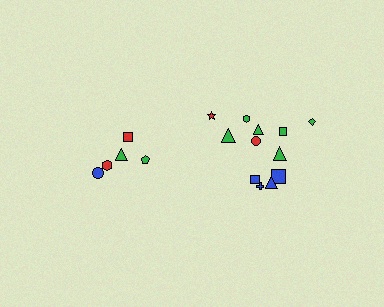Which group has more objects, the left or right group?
The right group.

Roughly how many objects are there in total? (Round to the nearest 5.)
Roughly 15 objects in total.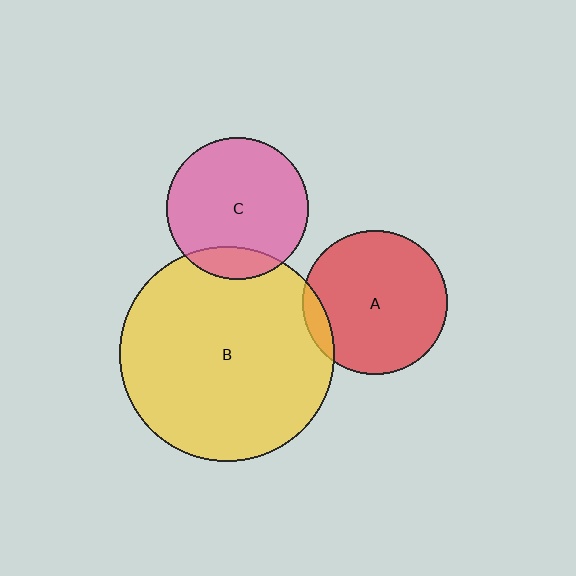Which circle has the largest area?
Circle B (yellow).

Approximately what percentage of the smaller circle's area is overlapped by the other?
Approximately 15%.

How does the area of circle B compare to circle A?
Approximately 2.2 times.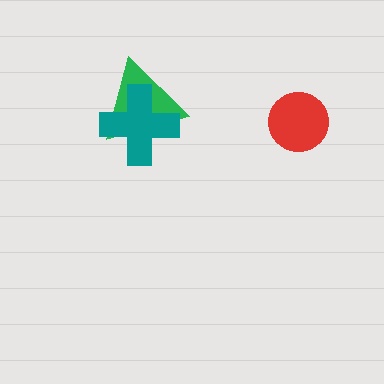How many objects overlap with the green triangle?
1 object overlaps with the green triangle.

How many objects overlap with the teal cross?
1 object overlaps with the teal cross.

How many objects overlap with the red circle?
0 objects overlap with the red circle.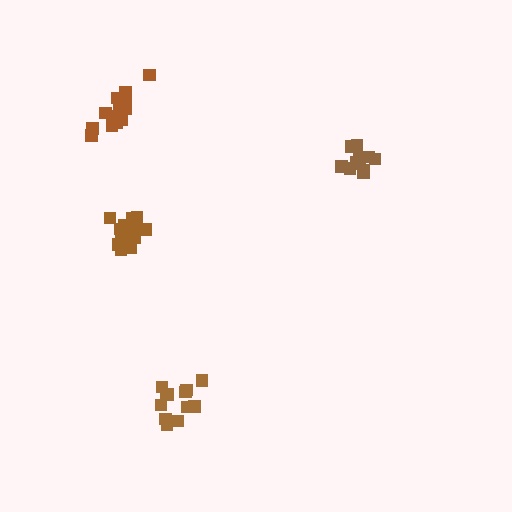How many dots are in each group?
Group 1: 15 dots, Group 2: 13 dots, Group 3: 17 dots, Group 4: 12 dots (57 total).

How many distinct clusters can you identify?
There are 4 distinct clusters.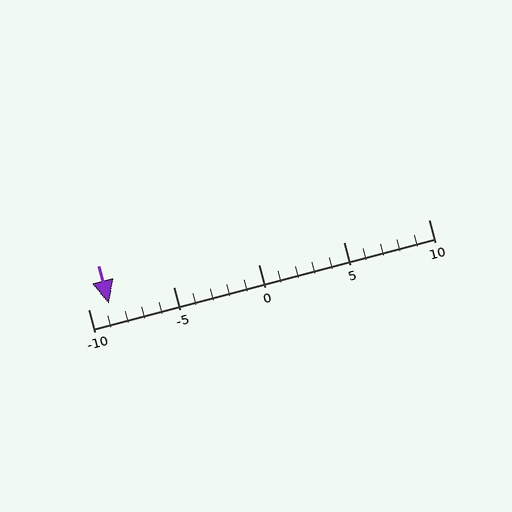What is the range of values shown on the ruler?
The ruler shows values from -10 to 10.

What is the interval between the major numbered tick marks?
The major tick marks are spaced 5 units apart.